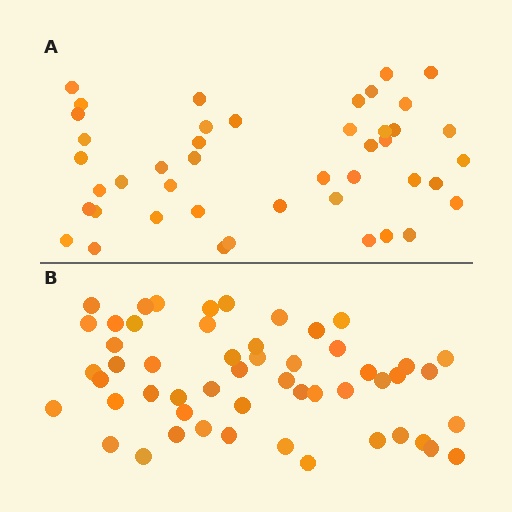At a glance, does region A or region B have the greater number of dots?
Region B (the bottom region) has more dots.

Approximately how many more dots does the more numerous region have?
Region B has roughly 8 or so more dots than region A.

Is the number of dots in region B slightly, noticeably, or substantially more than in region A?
Region B has only slightly more — the two regions are fairly close. The ratio is roughly 1.2 to 1.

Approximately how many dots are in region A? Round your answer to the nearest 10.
About 40 dots. (The exact count is 44, which rounds to 40.)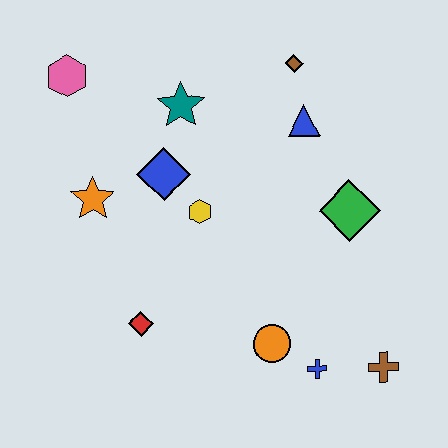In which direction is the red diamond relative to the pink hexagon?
The red diamond is below the pink hexagon.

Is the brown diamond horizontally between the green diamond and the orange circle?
Yes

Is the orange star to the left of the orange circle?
Yes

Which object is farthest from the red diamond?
The brown diamond is farthest from the red diamond.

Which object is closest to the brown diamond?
The blue triangle is closest to the brown diamond.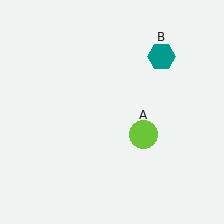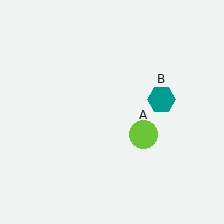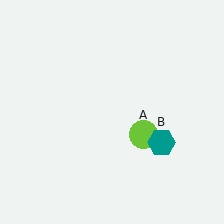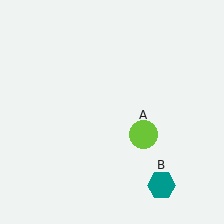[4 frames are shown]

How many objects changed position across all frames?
1 object changed position: teal hexagon (object B).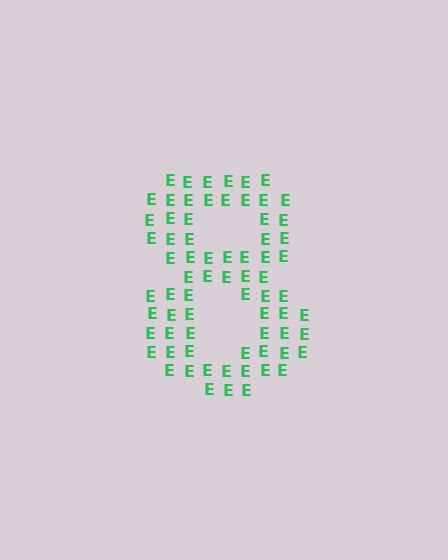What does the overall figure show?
The overall figure shows the digit 8.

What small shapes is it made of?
It is made of small letter E's.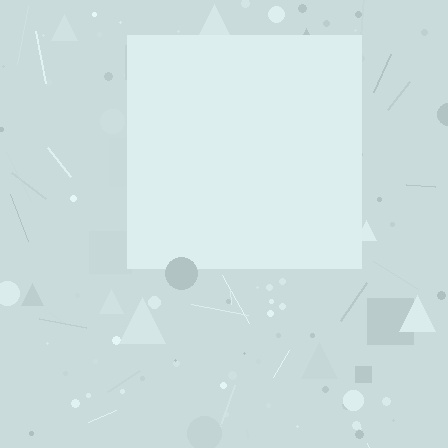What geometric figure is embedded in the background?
A square is embedded in the background.